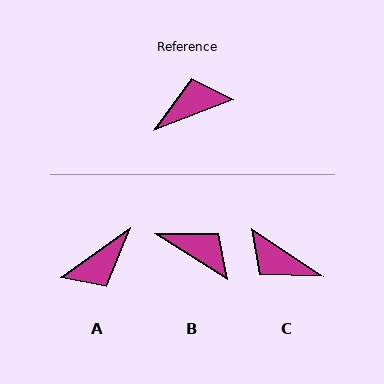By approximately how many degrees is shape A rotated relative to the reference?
Approximately 165 degrees clockwise.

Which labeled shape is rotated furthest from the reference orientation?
A, about 165 degrees away.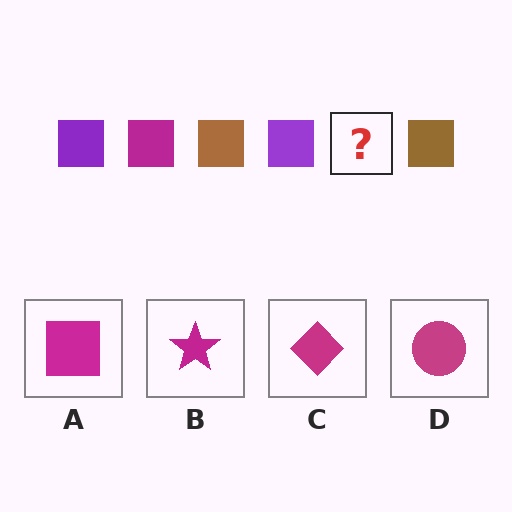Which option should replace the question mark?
Option A.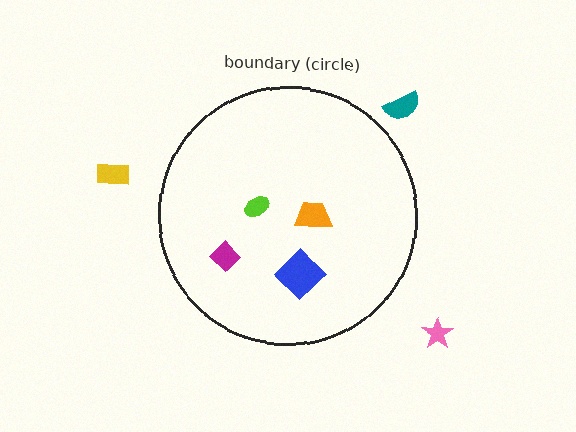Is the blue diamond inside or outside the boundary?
Inside.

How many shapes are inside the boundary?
4 inside, 3 outside.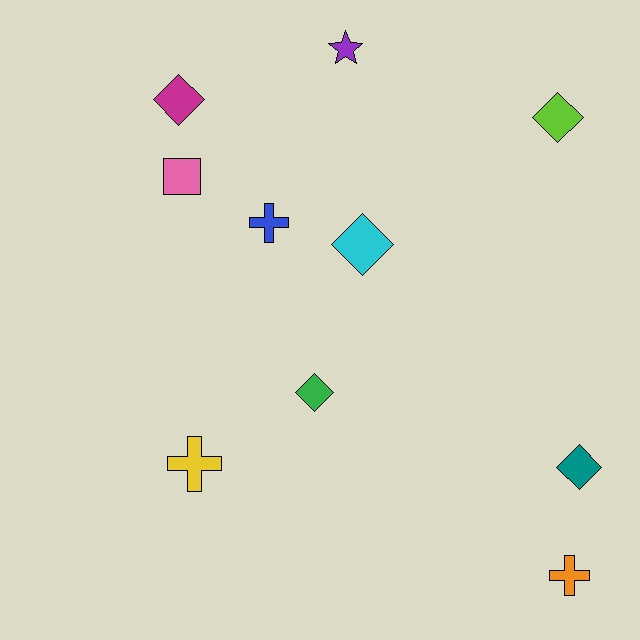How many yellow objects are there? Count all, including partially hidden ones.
There is 1 yellow object.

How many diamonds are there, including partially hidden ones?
There are 5 diamonds.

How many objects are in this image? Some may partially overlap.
There are 10 objects.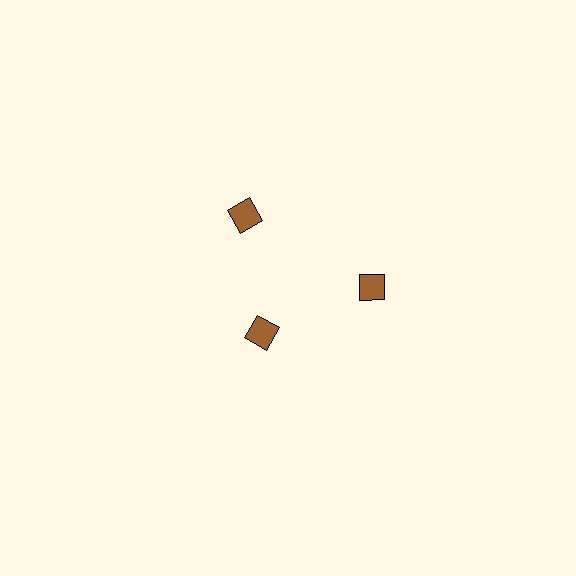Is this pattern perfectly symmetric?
No. The 3 brown diamonds are arranged in a ring, but one element near the 7 o'clock position is pulled inward toward the center, breaking the 3-fold rotational symmetry.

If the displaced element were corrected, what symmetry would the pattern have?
It would have 3-fold rotational symmetry — the pattern would map onto itself every 120 degrees.